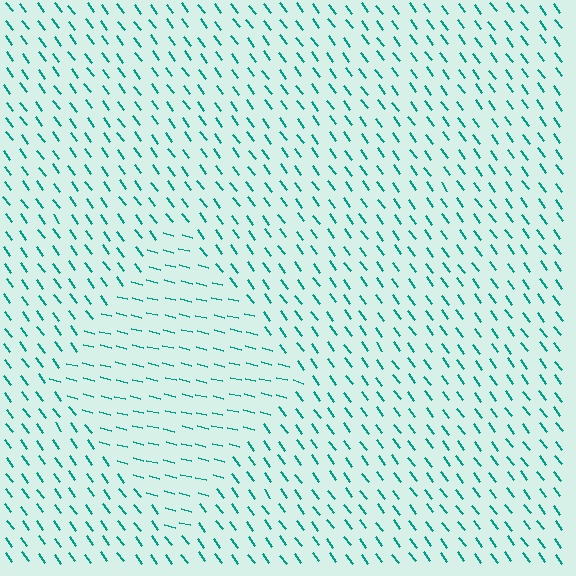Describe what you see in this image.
The image is filled with small teal line segments. A diamond region in the image has lines oriented differently from the surrounding lines, creating a visible texture boundary.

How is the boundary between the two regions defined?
The boundary is defined purely by a change in line orientation (approximately 39 degrees difference). All lines are the same color and thickness.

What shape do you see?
I see a diamond.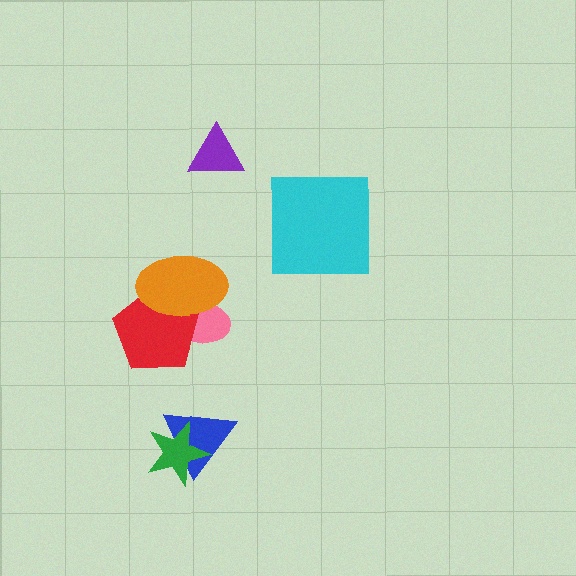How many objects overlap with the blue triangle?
1 object overlaps with the blue triangle.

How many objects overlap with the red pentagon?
2 objects overlap with the red pentagon.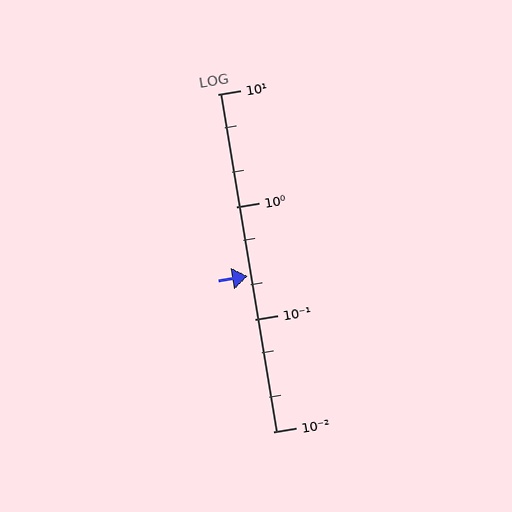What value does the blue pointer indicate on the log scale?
The pointer indicates approximately 0.24.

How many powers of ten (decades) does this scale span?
The scale spans 3 decades, from 0.01 to 10.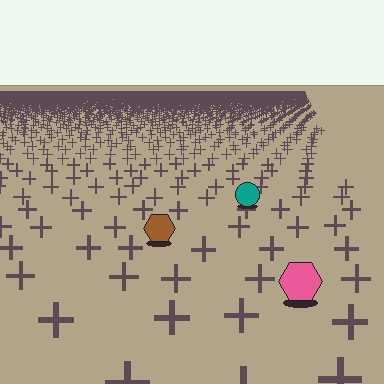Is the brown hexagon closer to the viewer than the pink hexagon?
No. The pink hexagon is closer — you can tell from the texture gradient: the ground texture is coarser near it.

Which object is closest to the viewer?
The pink hexagon is closest. The texture marks near it are larger and more spread out.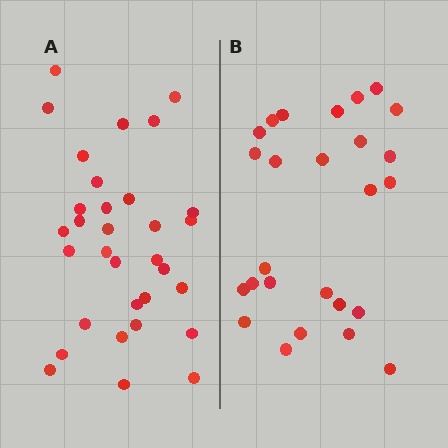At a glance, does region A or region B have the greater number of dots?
Region A (the left region) has more dots.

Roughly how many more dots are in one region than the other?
Region A has about 6 more dots than region B.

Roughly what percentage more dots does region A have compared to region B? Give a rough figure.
About 25% more.